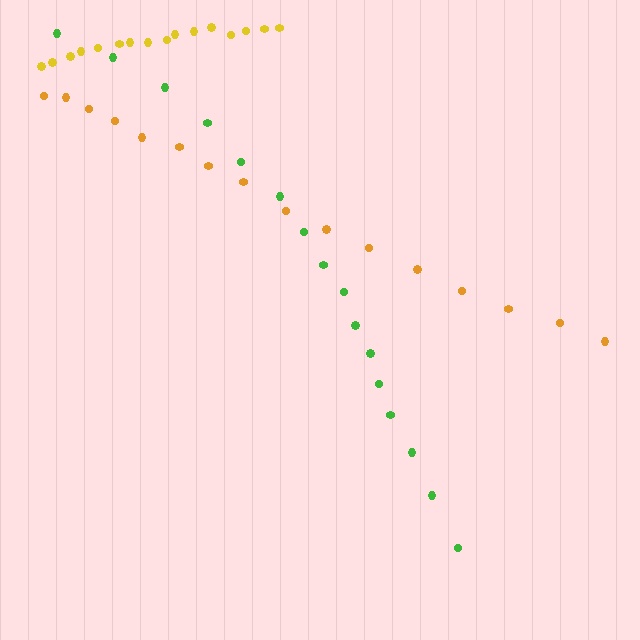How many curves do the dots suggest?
There are 3 distinct paths.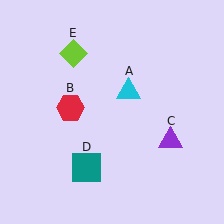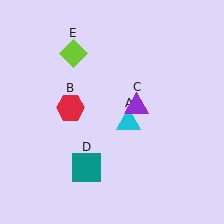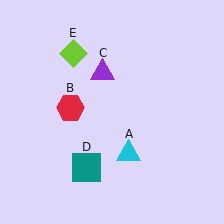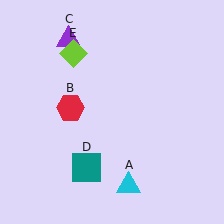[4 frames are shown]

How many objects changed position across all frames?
2 objects changed position: cyan triangle (object A), purple triangle (object C).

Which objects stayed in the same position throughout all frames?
Red hexagon (object B) and teal square (object D) and lime diamond (object E) remained stationary.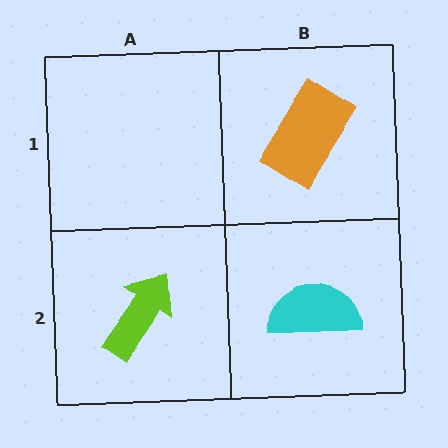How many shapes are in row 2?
2 shapes.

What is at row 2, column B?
A cyan semicircle.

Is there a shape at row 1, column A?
No, that cell is empty.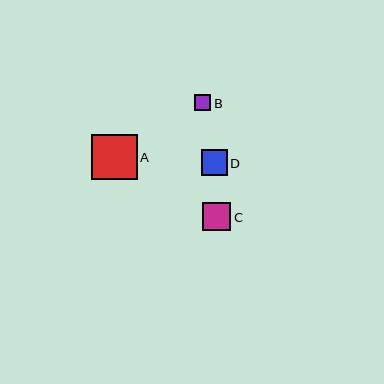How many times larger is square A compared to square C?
Square A is approximately 1.6 times the size of square C.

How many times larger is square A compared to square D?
Square A is approximately 1.8 times the size of square D.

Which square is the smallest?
Square B is the smallest with a size of approximately 16 pixels.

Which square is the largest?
Square A is the largest with a size of approximately 45 pixels.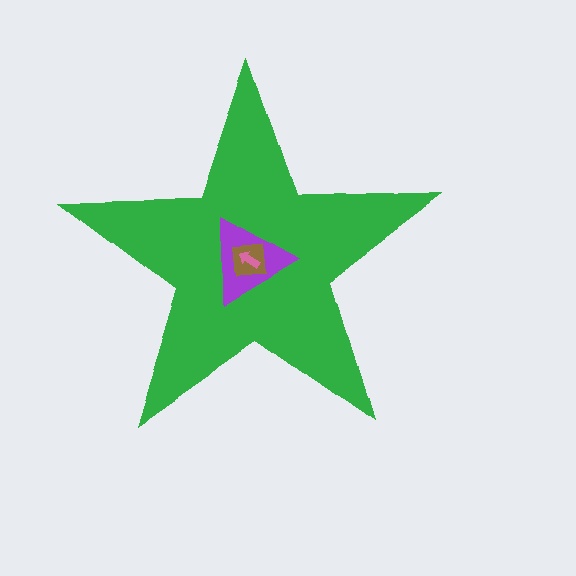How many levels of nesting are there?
4.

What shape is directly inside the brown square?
The pink arrow.